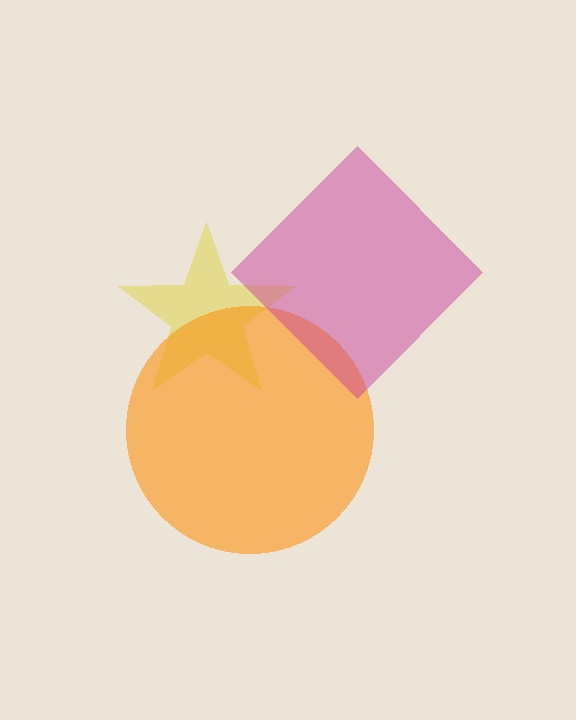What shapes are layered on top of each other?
The layered shapes are: a yellow star, an orange circle, a magenta diamond.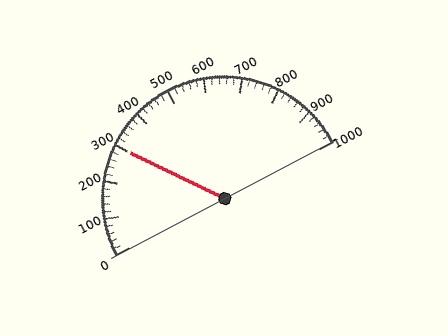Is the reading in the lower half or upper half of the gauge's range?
The reading is in the lower half of the range (0 to 1000).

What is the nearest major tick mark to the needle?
The nearest major tick mark is 300.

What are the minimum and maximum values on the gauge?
The gauge ranges from 0 to 1000.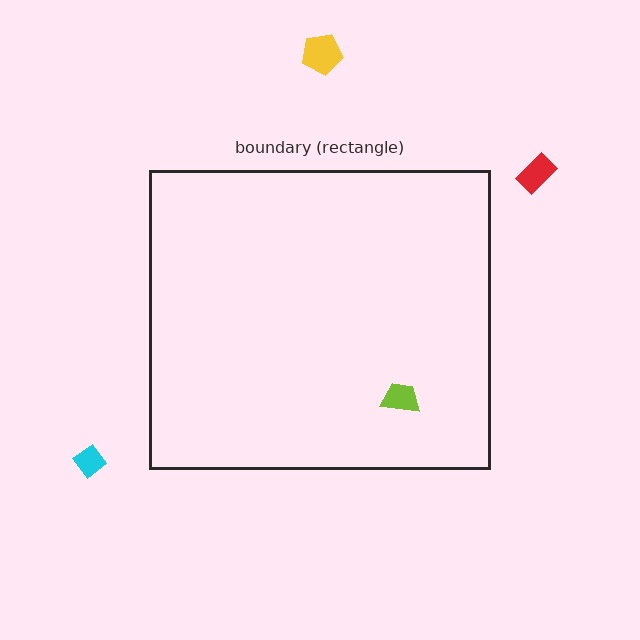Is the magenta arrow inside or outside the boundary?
Outside.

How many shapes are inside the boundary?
1 inside, 4 outside.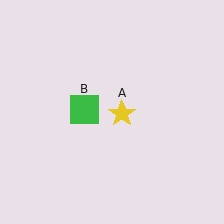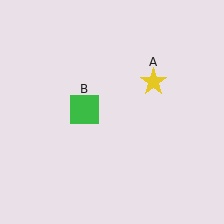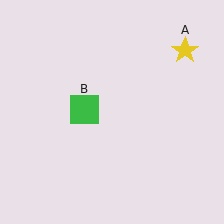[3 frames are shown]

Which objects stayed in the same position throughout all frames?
Green square (object B) remained stationary.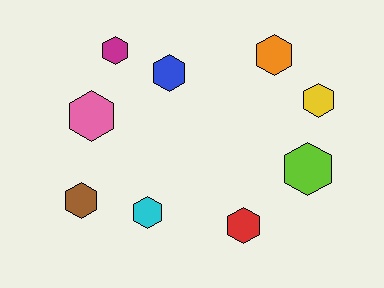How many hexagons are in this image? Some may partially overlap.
There are 9 hexagons.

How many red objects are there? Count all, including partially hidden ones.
There is 1 red object.